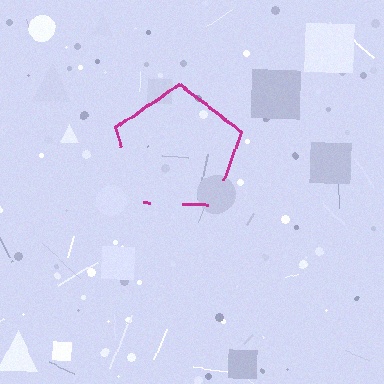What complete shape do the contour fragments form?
The contour fragments form a pentagon.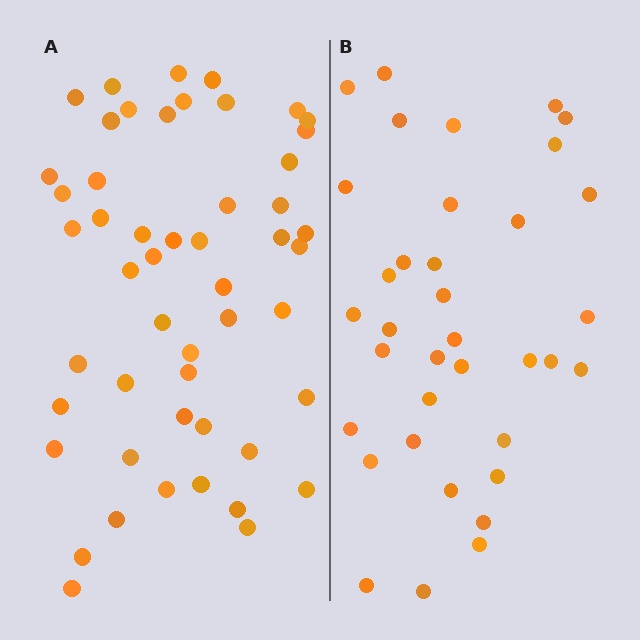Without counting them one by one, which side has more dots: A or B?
Region A (the left region) has more dots.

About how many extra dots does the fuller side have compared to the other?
Region A has approximately 15 more dots than region B.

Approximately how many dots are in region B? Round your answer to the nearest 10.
About 40 dots. (The exact count is 36, which rounds to 40.)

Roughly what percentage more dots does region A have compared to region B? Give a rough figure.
About 40% more.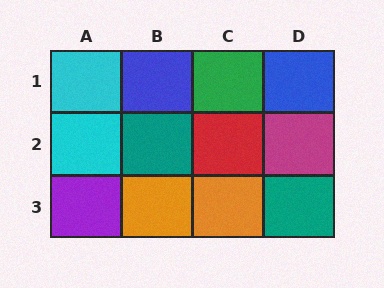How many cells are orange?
2 cells are orange.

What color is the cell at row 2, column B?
Teal.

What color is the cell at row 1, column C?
Green.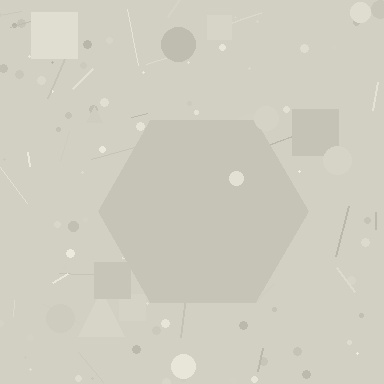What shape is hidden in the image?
A hexagon is hidden in the image.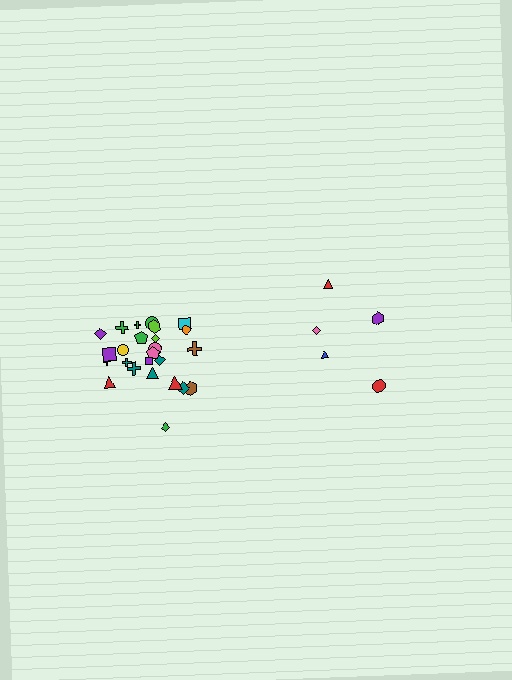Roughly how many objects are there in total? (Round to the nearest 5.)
Roughly 30 objects in total.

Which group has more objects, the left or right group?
The left group.